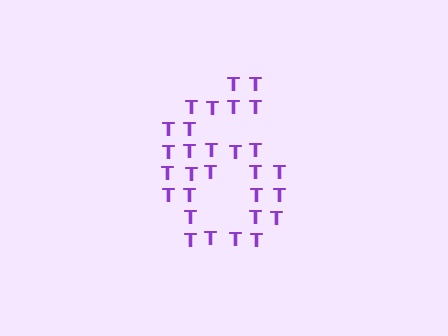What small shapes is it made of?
It is made of small letter T's.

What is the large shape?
The large shape is the digit 6.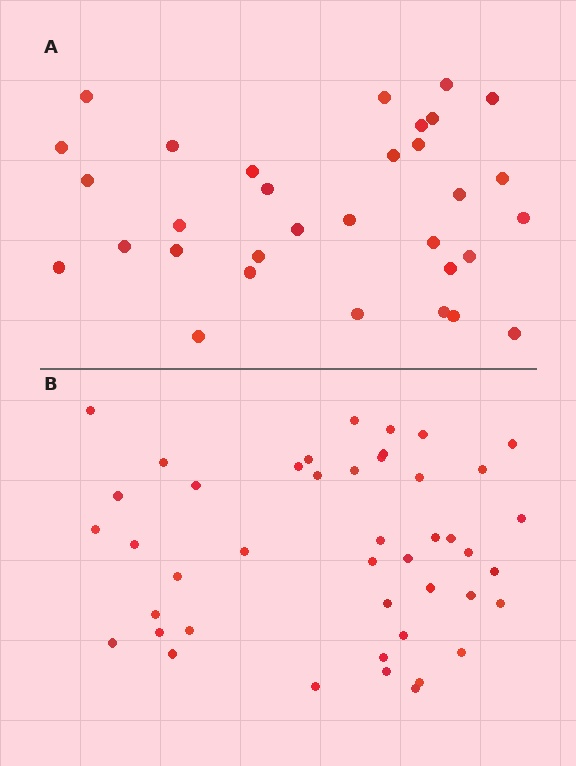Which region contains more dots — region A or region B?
Region B (the bottom region) has more dots.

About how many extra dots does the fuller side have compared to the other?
Region B has roughly 12 or so more dots than region A.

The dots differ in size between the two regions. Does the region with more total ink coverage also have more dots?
No. Region A has more total ink coverage because its dots are larger, but region B actually contains more individual dots. Total area can be misleading — the number of items is what matters here.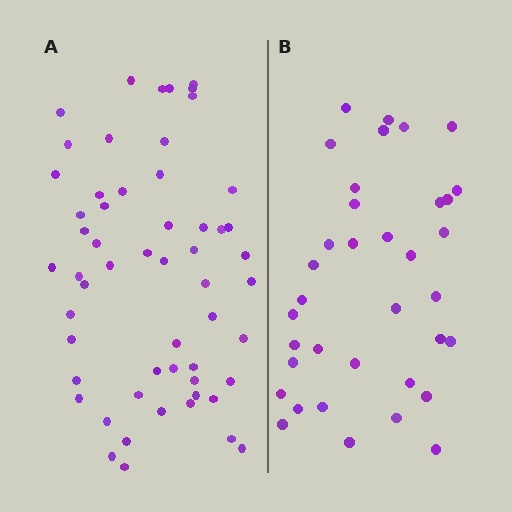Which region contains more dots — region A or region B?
Region A (the left region) has more dots.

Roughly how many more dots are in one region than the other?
Region A has approximately 20 more dots than region B.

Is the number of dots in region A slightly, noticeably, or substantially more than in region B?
Region A has substantially more. The ratio is roughly 1.6 to 1.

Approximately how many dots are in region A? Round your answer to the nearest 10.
About 60 dots. (The exact count is 56, which rounds to 60.)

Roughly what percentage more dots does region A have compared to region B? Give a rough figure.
About 55% more.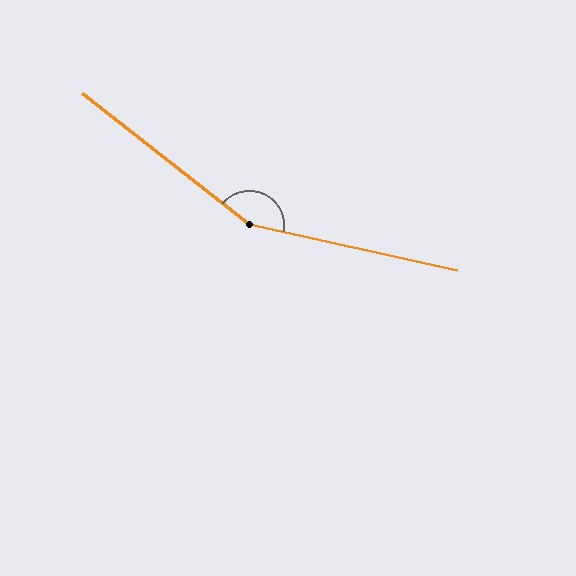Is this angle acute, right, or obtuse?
It is obtuse.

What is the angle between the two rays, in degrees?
Approximately 154 degrees.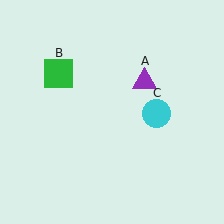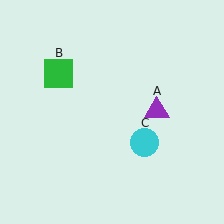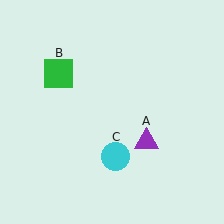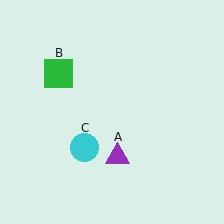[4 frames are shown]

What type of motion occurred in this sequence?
The purple triangle (object A), cyan circle (object C) rotated clockwise around the center of the scene.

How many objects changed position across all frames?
2 objects changed position: purple triangle (object A), cyan circle (object C).